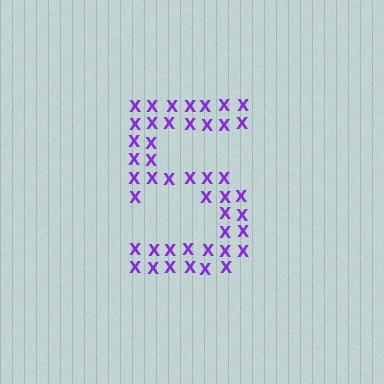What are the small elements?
The small elements are letter X's.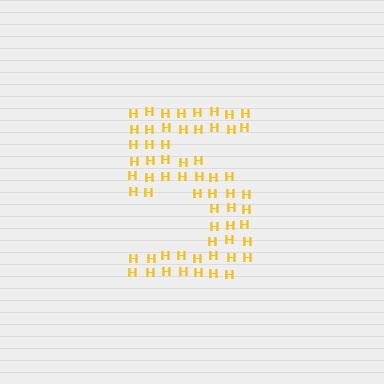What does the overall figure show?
The overall figure shows the digit 5.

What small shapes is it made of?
It is made of small letter H's.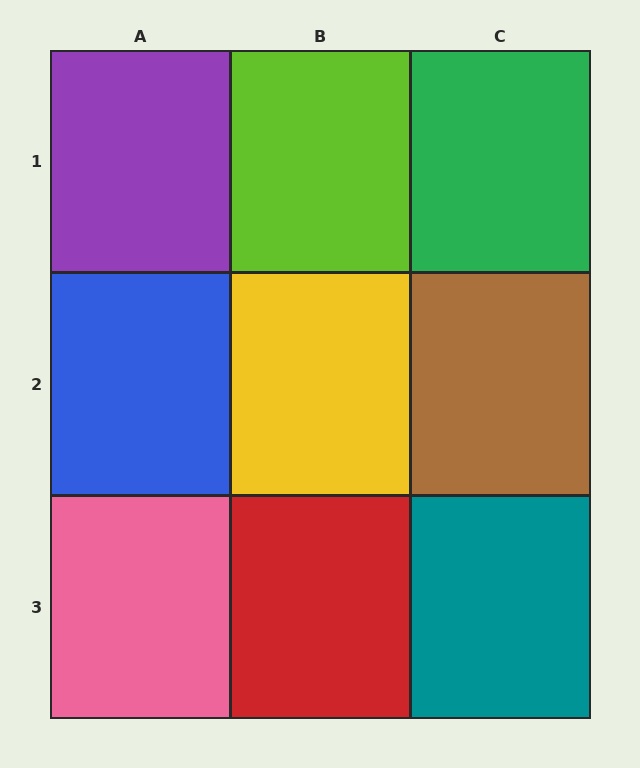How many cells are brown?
1 cell is brown.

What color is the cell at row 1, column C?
Green.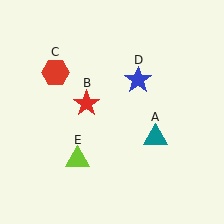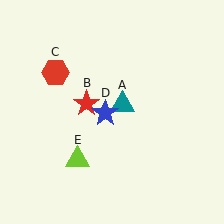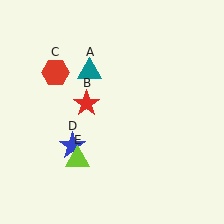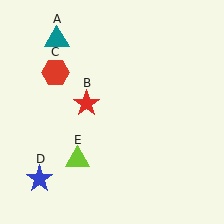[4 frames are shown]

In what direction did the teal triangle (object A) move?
The teal triangle (object A) moved up and to the left.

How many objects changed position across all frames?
2 objects changed position: teal triangle (object A), blue star (object D).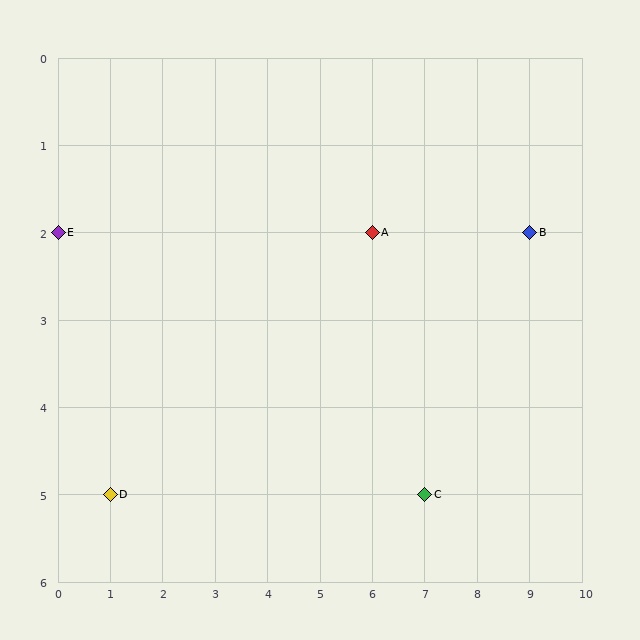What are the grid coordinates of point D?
Point D is at grid coordinates (1, 5).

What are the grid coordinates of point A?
Point A is at grid coordinates (6, 2).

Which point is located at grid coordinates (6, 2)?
Point A is at (6, 2).